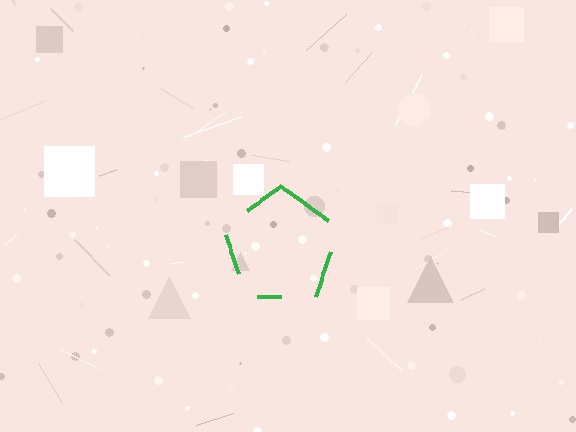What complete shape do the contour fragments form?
The contour fragments form a pentagon.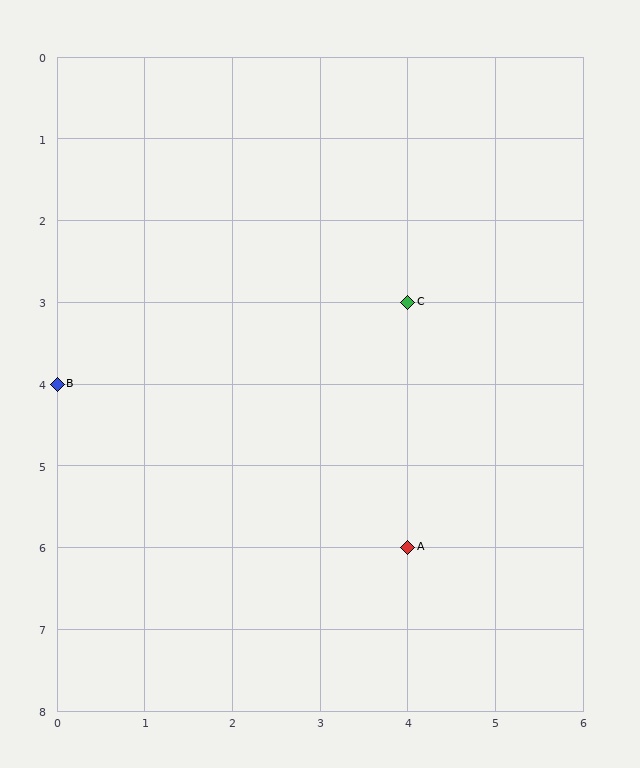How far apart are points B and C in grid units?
Points B and C are 4 columns and 1 row apart (about 4.1 grid units diagonally).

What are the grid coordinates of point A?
Point A is at grid coordinates (4, 6).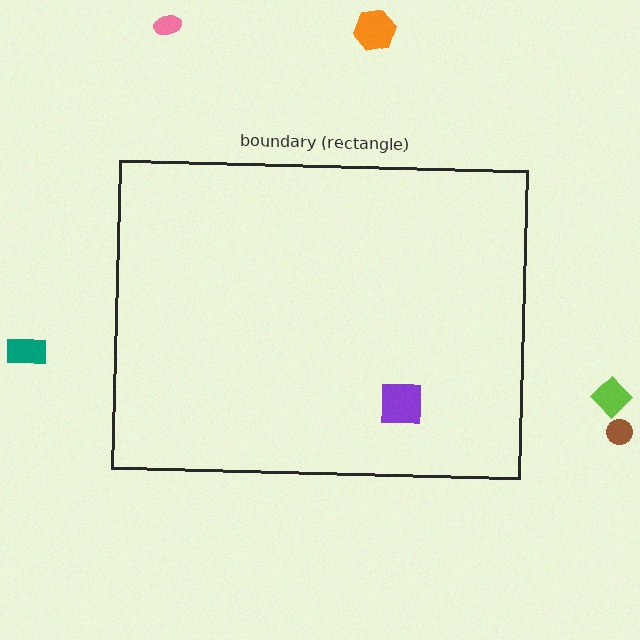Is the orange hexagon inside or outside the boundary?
Outside.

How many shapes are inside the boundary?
1 inside, 5 outside.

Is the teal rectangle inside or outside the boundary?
Outside.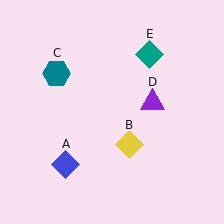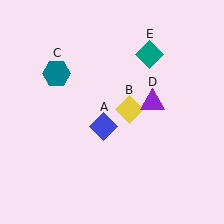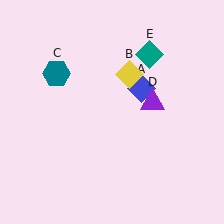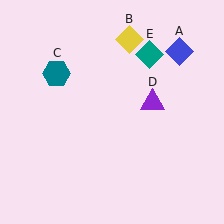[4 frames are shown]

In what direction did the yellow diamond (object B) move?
The yellow diamond (object B) moved up.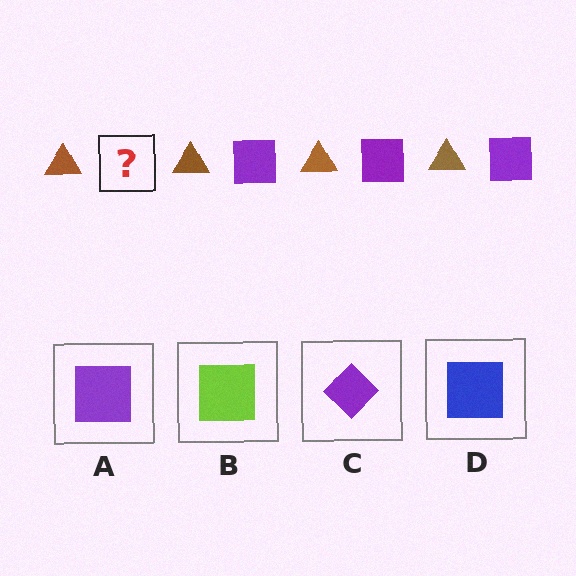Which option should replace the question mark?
Option A.